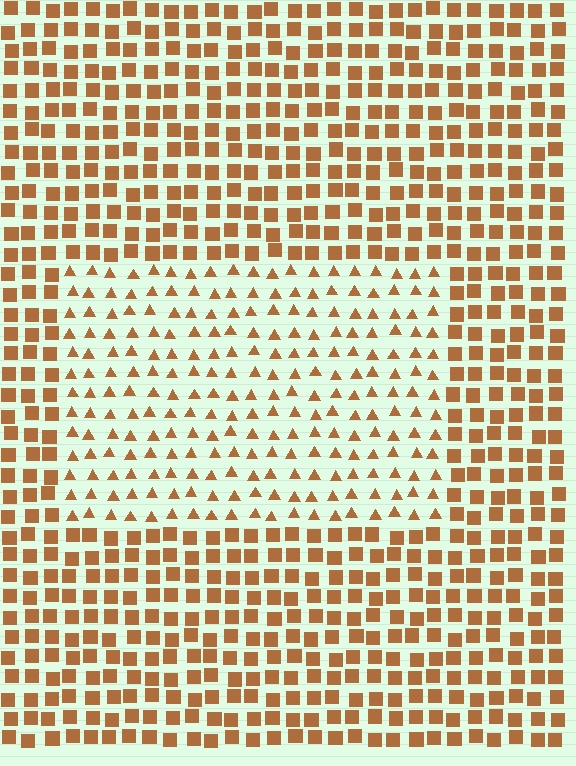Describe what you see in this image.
The image is filled with small brown elements arranged in a uniform grid. A rectangle-shaped region contains triangles, while the surrounding area contains squares. The boundary is defined purely by the change in element shape.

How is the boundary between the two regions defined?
The boundary is defined by a change in element shape: triangles inside vs. squares outside. All elements share the same color and spacing.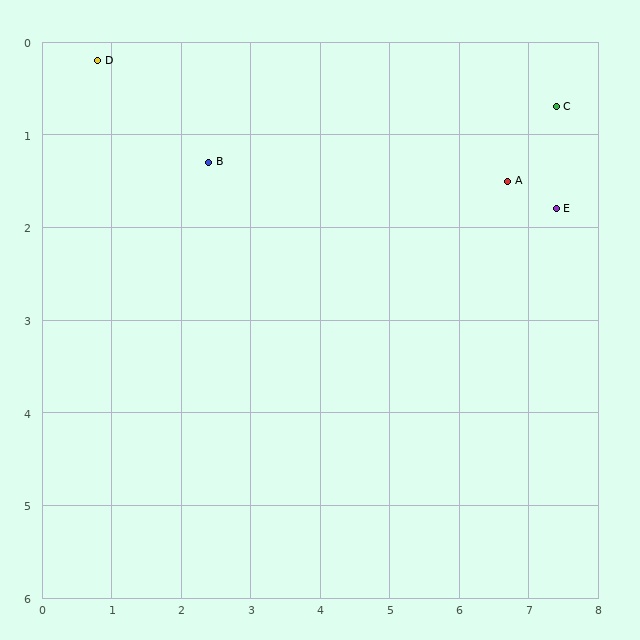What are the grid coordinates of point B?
Point B is at approximately (2.4, 1.3).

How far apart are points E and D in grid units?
Points E and D are about 6.8 grid units apart.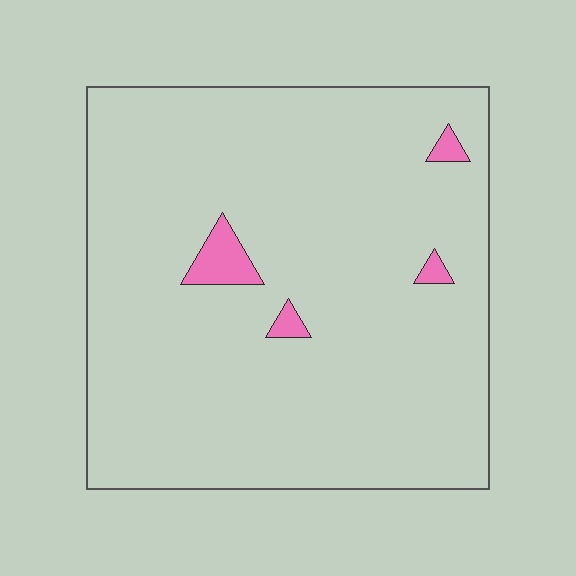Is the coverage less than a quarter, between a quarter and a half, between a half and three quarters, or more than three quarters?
Less than a quarter.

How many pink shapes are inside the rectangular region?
4.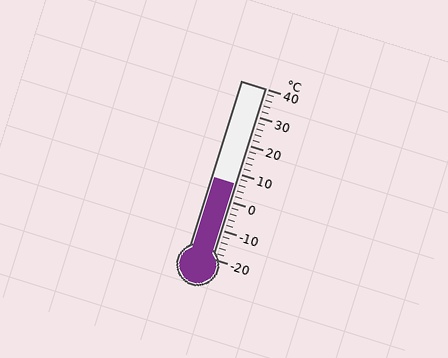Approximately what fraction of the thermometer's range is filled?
The thermometer is filled to approximately 45% of its range.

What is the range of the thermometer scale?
The thermometer scale ranges from -20°C to 40°C.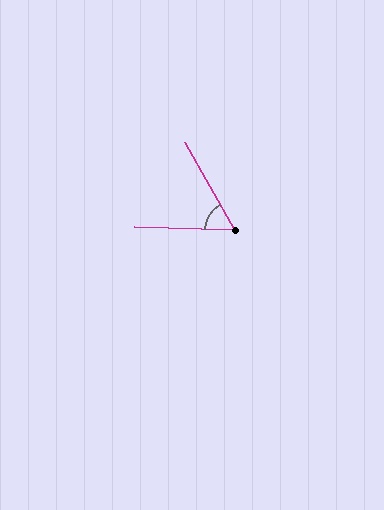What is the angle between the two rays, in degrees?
Approximately 58 degrees.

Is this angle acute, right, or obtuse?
It is acute.